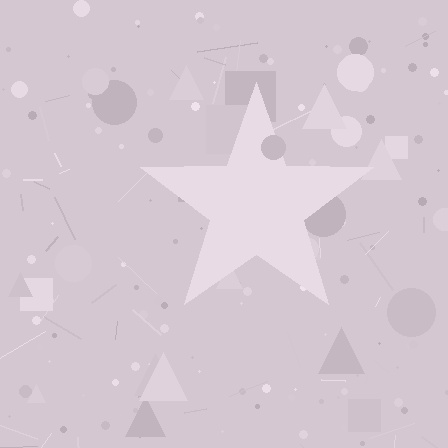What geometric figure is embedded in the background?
A star is embedded in the background.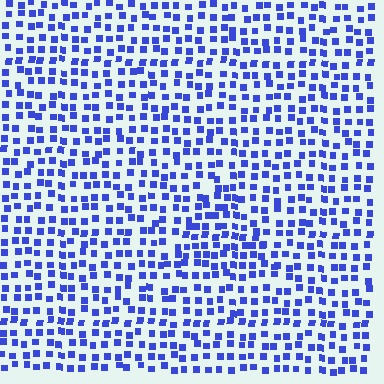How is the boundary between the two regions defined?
The boundary is defined by a change in element density (approximately 1.4x ratio). All elements are the same color, size, and shape.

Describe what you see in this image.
The image contains small blue elements arranged at two different densities. A triangle-shaped region is visible where the elements are more densely packed than the surrounding area.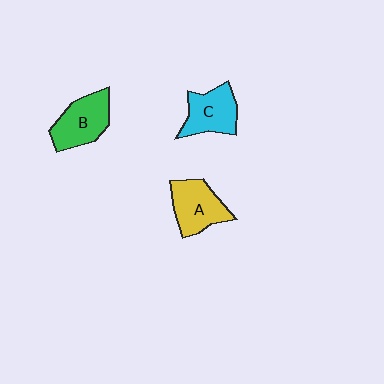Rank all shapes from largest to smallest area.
From largest to smallest: B (green), A (yellow), C (cyan).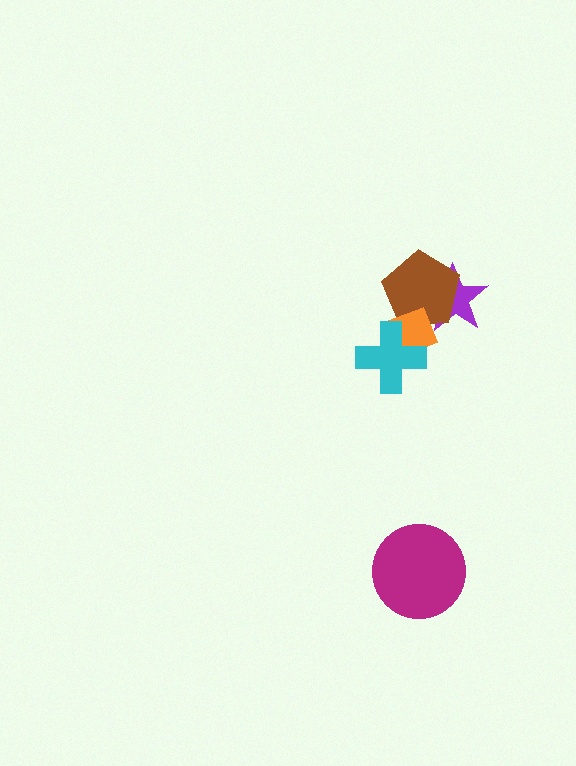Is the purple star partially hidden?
Yes, it is partially covered by another shape.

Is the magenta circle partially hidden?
No, no other shape covers it.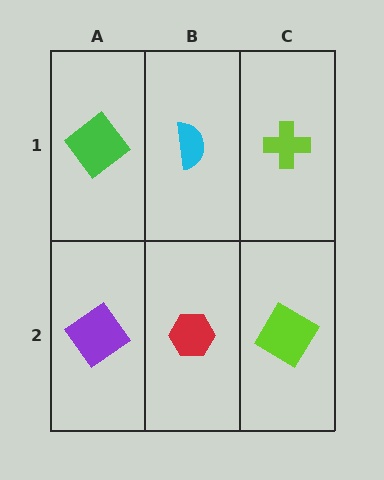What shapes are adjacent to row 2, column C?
A lime cross (row 1, column C), a red hexagon (row 2, column B).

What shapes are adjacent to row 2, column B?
A cyan semicircle (row 1, column B), a purple diamond (row 2, column A), a lime diamond (row 2, column C).